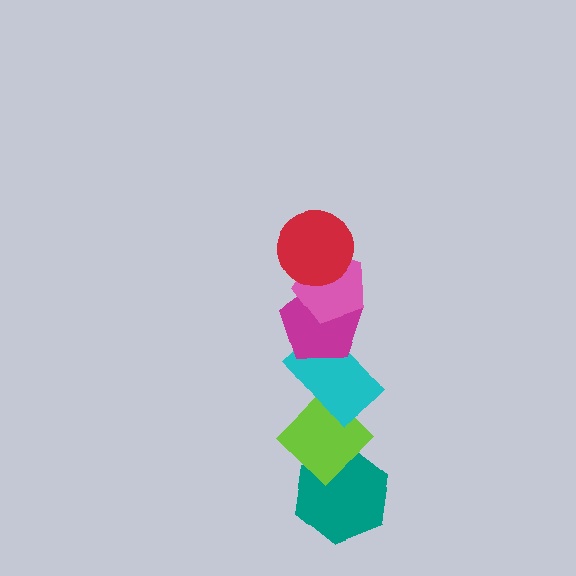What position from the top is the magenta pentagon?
The magenta pentagon is 3rd from the top.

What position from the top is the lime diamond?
The lime diamond is 5th from the top.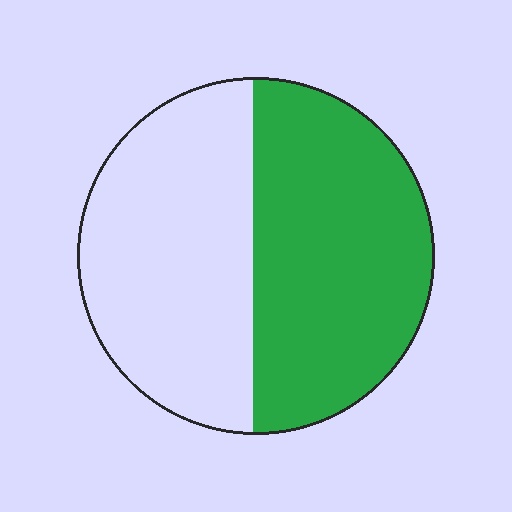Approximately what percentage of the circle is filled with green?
Approximately 50%.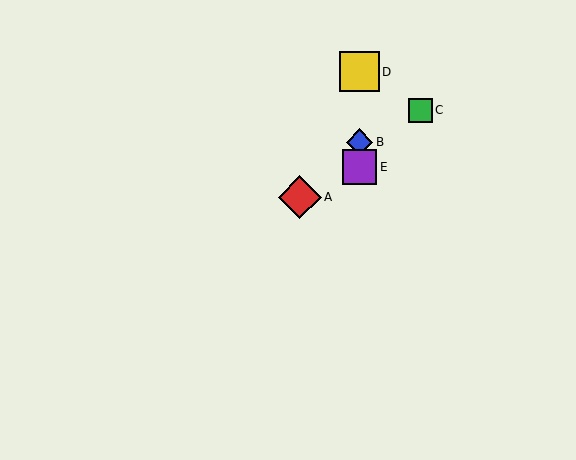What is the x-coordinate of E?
Object E is at x≈359.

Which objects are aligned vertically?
Objects B, D, E are aligned vertically.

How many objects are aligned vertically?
3 objects (B, D, E) are aligned vertically.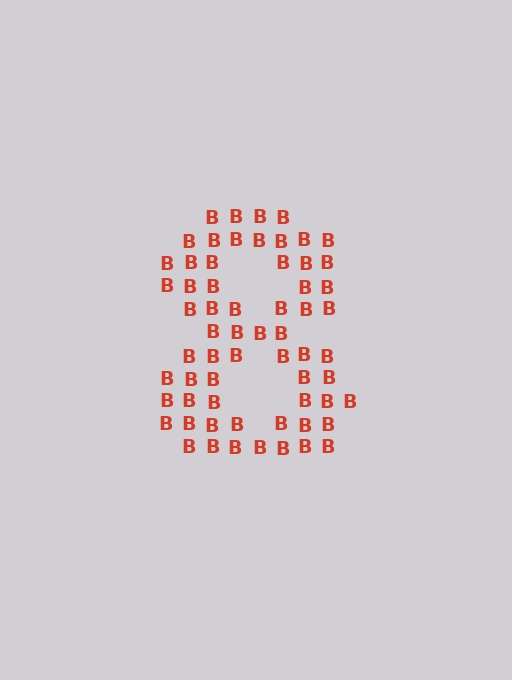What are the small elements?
The small elements are letter B's.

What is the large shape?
The large shape is the digit 8.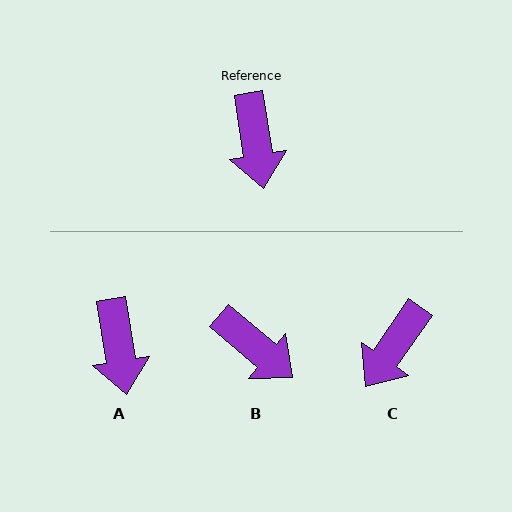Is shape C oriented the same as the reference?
No, it is off by about 44 degrees.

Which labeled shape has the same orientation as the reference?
A.